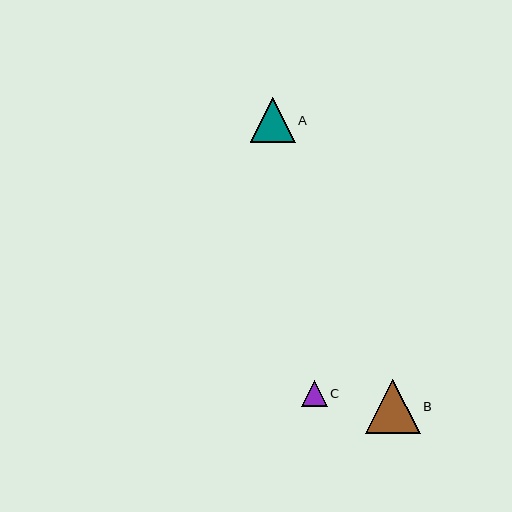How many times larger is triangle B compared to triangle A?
Triangle B is approximately 1.2 times the size of triangle A.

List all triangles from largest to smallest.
From largest to smallest: B, A, C.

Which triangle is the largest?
Triangle B is the largest with a size of approximately 54 pixels.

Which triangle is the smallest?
Triangle C is the smallest with a size of approximately 25 pixels.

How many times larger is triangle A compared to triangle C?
Triangle A is approximately 1.8 times the size of triangle C.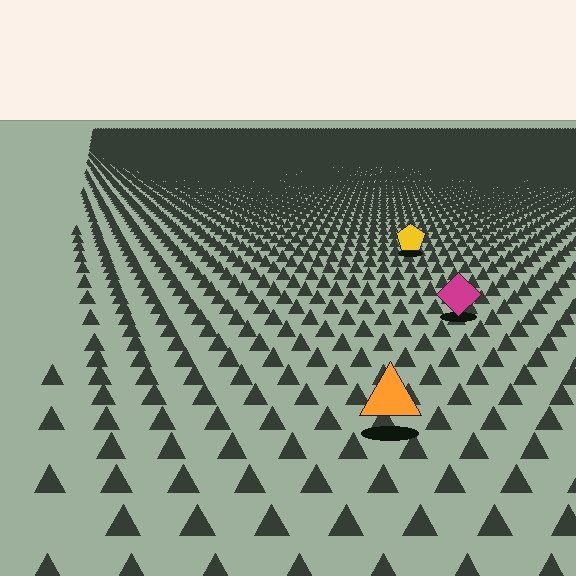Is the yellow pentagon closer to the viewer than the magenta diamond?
No. The magenta diamond is closer — you can tell from the texture gradient: the ground texture is coarser near it.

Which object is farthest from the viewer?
The yellow pentagon is farthest from the viewer. It appears smaller and the ground texture around it is denser.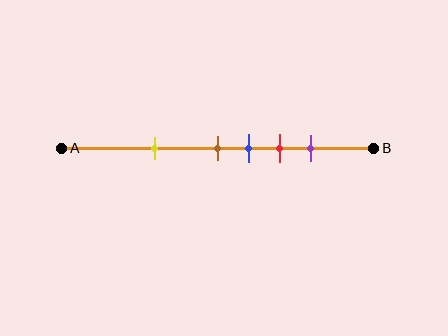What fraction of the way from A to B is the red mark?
The red mark is approximately 70% (0.7) of the way from A to B.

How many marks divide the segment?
There are 5 marks dividing the segment.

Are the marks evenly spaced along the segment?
No, the marks are not evenly spaced.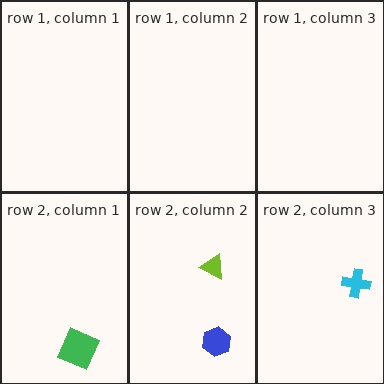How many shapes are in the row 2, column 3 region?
1.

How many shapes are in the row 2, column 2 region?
2.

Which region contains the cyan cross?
The row 2, column 3 region.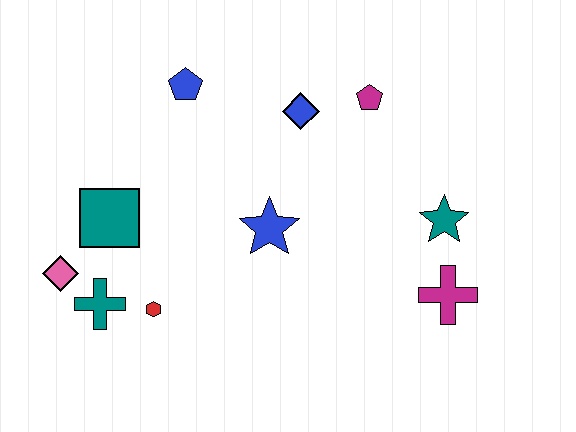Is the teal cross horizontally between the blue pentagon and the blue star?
No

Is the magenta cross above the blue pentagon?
No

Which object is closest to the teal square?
The pink diamond is closest to the teal square.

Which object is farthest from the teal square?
The magenta cross is farthest from the teal square.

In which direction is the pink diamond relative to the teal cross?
The pink diamond is to the left of the teal cross.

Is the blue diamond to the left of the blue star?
No